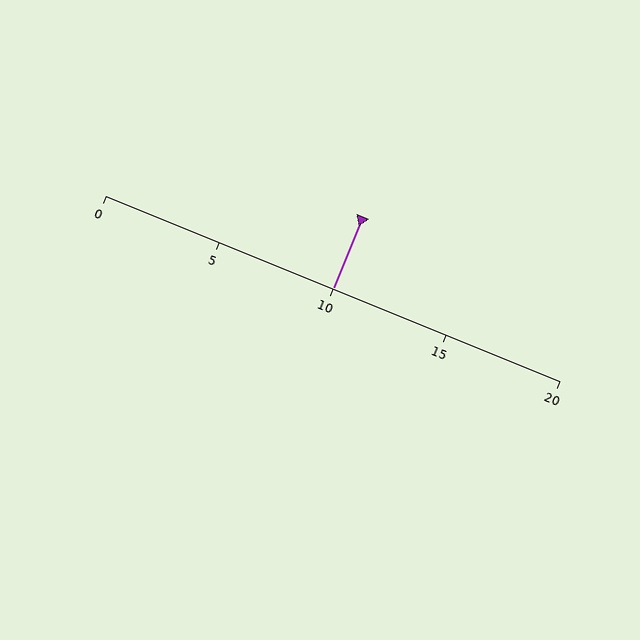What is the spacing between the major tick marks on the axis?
The major ticks are spaced 5 apart.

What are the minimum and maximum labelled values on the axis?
The axis runs from 0 to 20.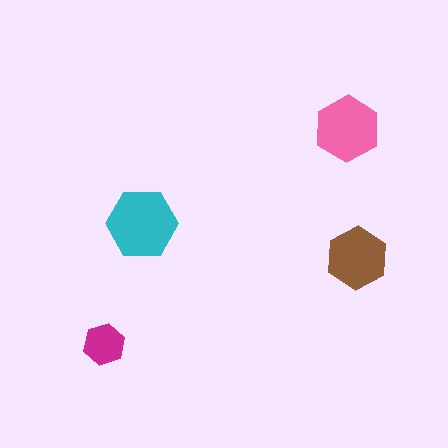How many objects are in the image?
There are 4 objects in the image.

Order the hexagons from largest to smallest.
the cyan one, the pink one, the brown one, the magenta one.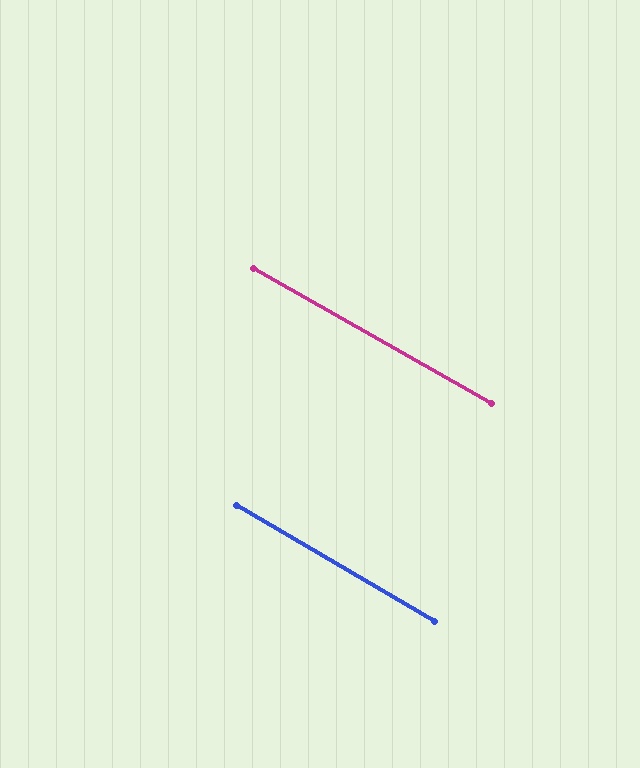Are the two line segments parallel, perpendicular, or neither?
Parallel — their directions differ by only 1.0°.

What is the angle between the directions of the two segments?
Approximately 1 degree.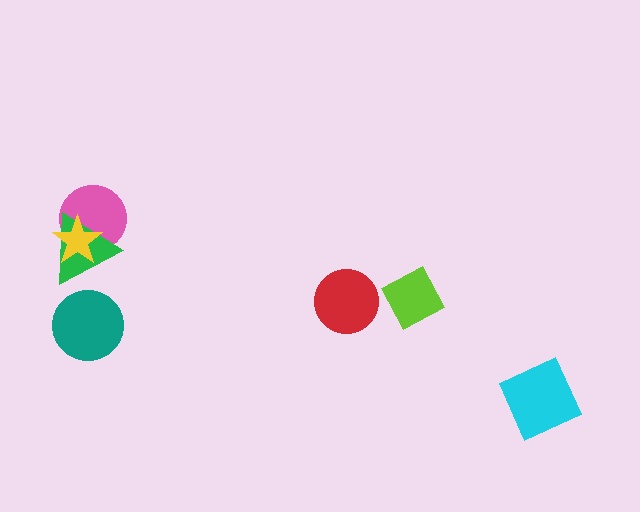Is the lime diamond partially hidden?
No, no other shape covers it.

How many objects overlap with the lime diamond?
0 objects overlap with the lime diamond.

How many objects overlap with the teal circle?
0 objects overlap with the teal circle.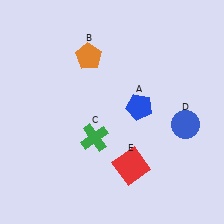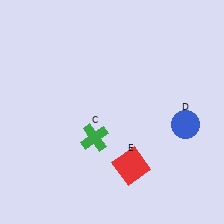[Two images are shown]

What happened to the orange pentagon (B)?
The orange pentagon (B) was removed in Image 2. It was in the top-left area of Image 1.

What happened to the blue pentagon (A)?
The blue pentagon (A) was removed in Image 2. It was in the top-right area of Image 1.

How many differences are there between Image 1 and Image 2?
There are 2 differences between the two images.